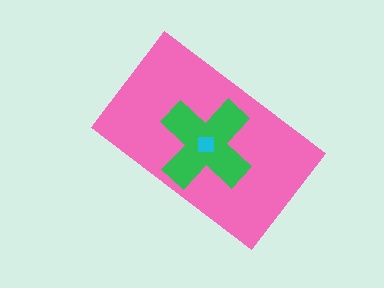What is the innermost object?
The cyan square.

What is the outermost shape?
The pink rectangle.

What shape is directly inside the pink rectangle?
The green cross.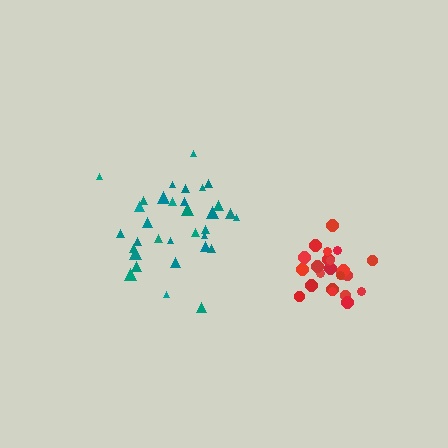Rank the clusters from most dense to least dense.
red, teal.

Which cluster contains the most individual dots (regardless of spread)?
Teal (33).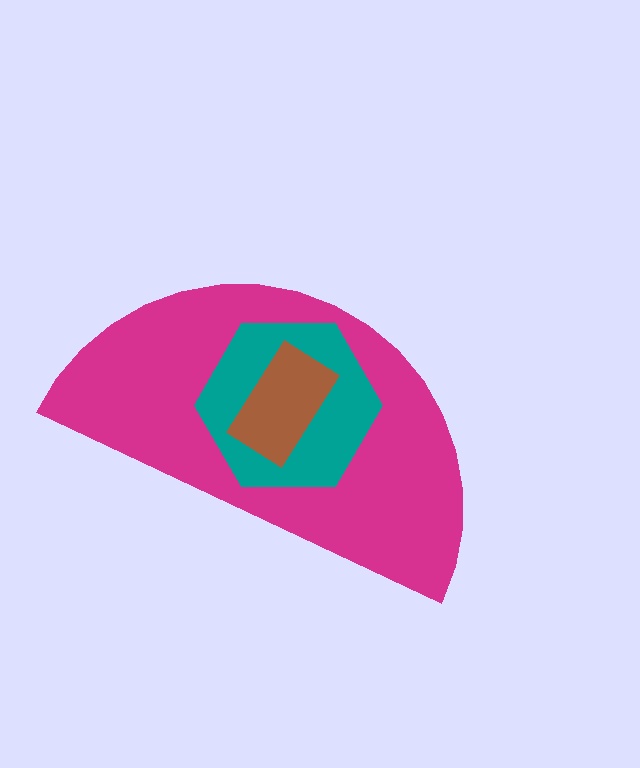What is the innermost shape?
The brown rectangle.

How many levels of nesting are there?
3.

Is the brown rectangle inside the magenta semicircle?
Yes.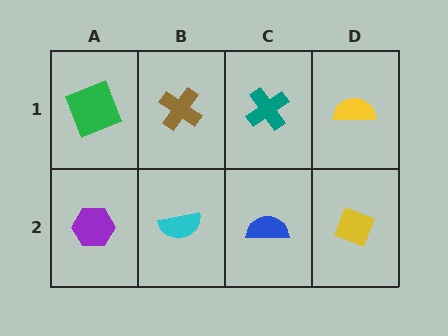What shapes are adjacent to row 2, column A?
A green square (row 1, column A), a cyan semicircle (row 2, column B).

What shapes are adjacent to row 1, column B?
A cyan semicircle (row 2, column B), a green square (row 1, column A), a teal cross (row 1, column C).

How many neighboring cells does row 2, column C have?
3.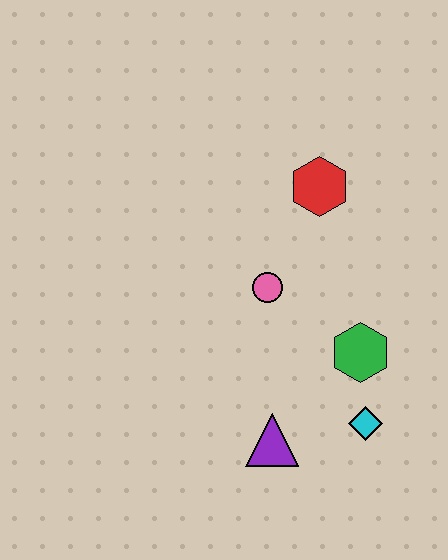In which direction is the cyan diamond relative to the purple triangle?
The cyan diamond is to the right of the purple triangle.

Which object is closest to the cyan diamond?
The green hexagon is closest to the cyan diamond.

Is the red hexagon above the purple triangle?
Yes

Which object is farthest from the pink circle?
The cyan diamond is farthest from the pink circle.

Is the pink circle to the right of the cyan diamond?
No